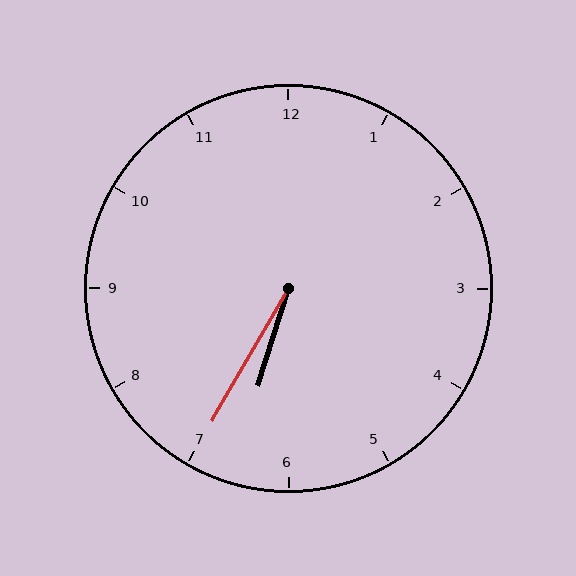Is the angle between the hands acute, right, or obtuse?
It is acute.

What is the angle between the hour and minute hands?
Approximately 12 degrees.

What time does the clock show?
6:35.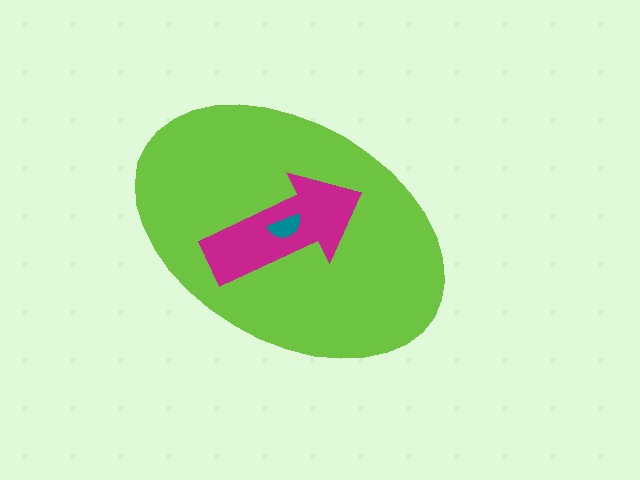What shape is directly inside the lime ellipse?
The magenta arrow.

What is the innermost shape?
The teal semicircle.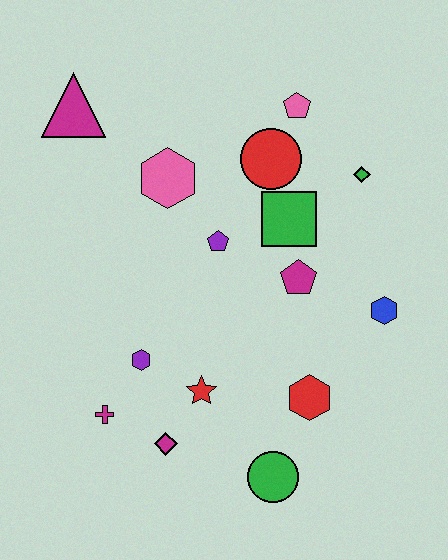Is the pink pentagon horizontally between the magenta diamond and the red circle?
No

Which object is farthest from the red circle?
The green circle is farthest from the red circle.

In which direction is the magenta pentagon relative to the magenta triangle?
The magenta pentagon is to the right of the magenta triangle.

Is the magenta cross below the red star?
Yes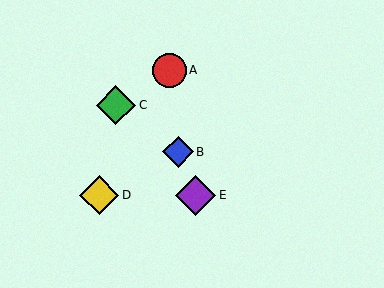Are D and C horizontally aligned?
No, D is at y≈195 and C is at y≈105.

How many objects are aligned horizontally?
2 objects (D, E) are aligned horizontally.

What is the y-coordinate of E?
Object E is at y≈195.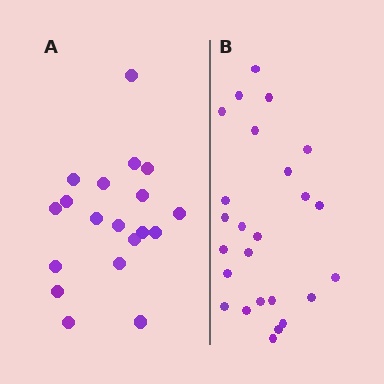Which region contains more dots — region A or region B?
Region B (the right region) has more dots.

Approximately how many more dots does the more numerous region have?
Region B has about 6 more dots than region A.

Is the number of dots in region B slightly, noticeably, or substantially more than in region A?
Region B has noticeably more, but not dramatically so. The ratio is roughly 1.3 to 1.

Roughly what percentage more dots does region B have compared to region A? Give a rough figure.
About 30% more.